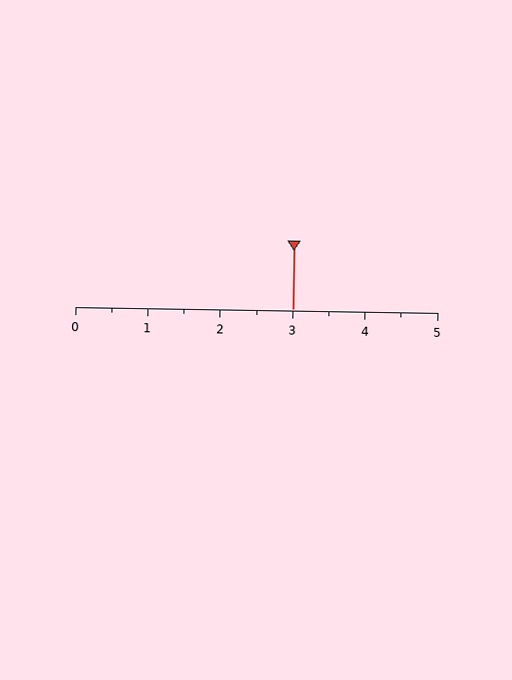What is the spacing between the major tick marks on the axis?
The major ticks are spaced 1 apart.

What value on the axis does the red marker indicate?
The marker indicates approximately 3.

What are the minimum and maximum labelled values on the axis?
The axis runs from 0 to 5.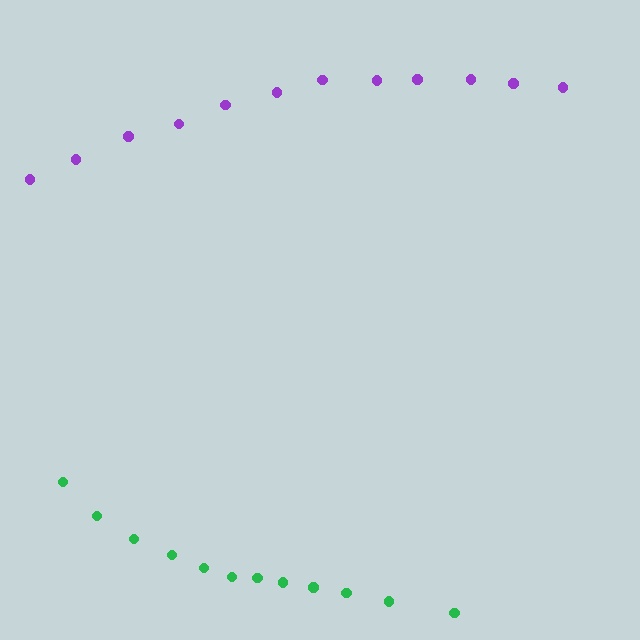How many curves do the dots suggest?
There are 2 distinct paths.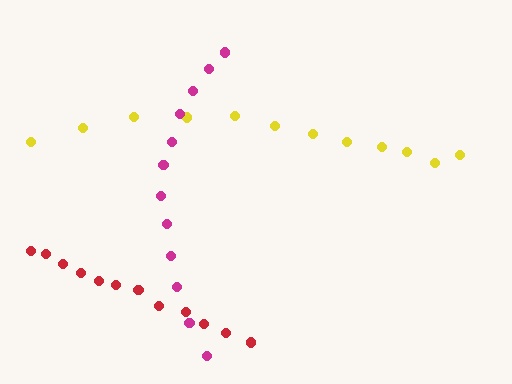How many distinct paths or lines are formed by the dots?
There are 3 distinct paths.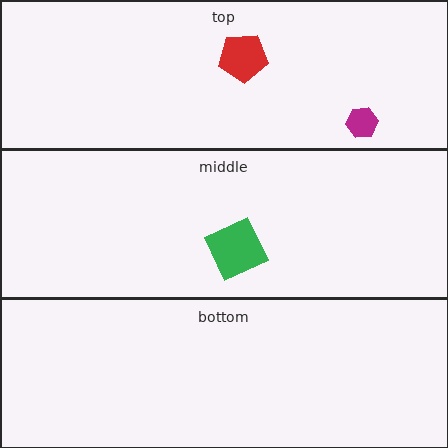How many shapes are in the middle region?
1.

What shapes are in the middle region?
The green square.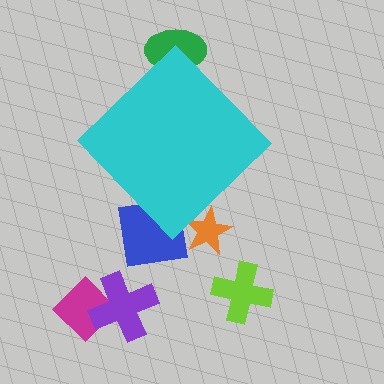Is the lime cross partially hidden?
No, the lime cross is fully visible.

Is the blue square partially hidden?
Yes, the blue square is partially hidden behind the cyan diamond.